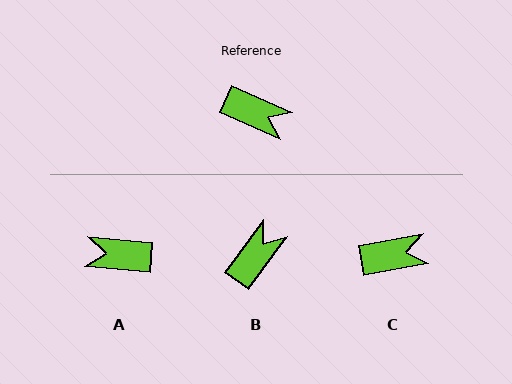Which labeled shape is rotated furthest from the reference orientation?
A, about 162 degrees away.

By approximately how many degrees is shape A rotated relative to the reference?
Approximately 162 degrees clockwise.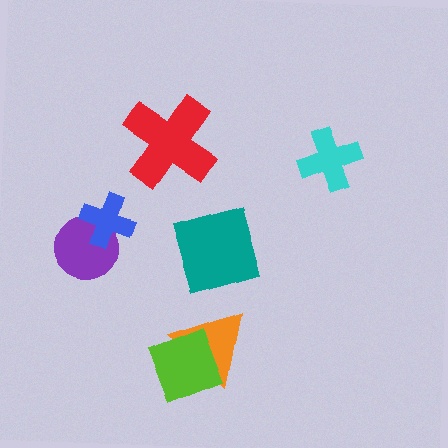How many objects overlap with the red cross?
0 objects overlap with the red cross.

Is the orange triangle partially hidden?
Yes, it is partially covered by another shape.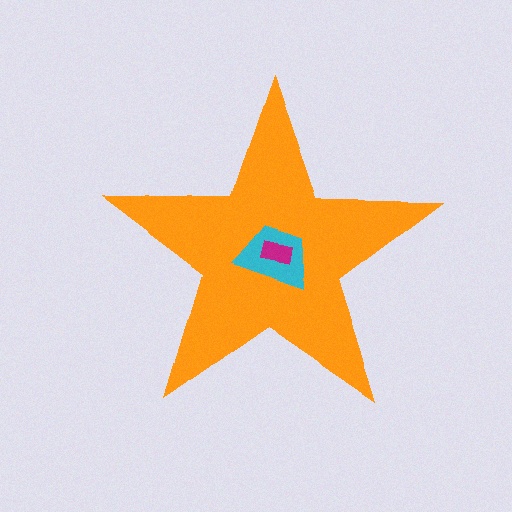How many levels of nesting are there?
3.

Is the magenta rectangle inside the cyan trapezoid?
Yes.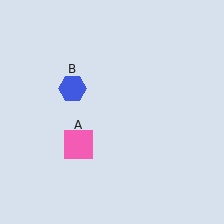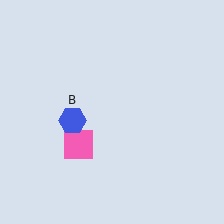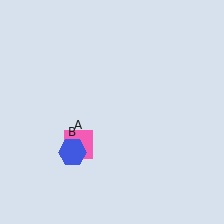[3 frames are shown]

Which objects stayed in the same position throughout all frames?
Pink square (object A) remained stationary.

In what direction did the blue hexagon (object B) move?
The blue hexagon (object B) moved down.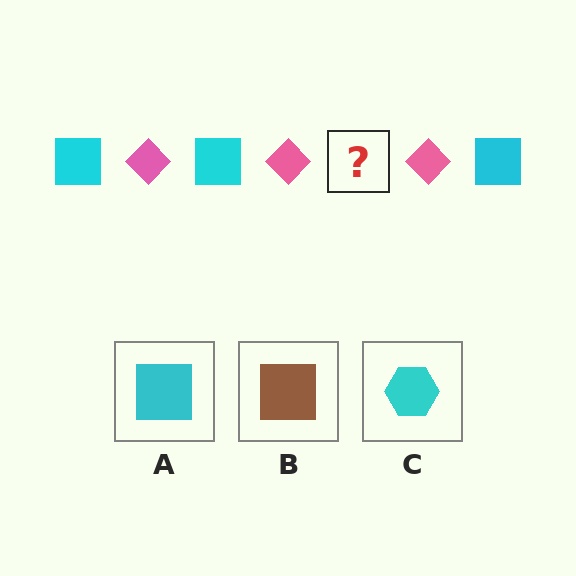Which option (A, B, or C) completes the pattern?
A.